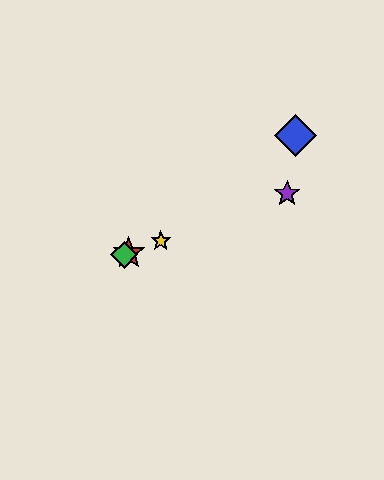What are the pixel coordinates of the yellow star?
The yellow star is at (161, 241).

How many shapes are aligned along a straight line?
4 shapes (the red star, the green diamond, the yellow star, the purple star) are aligned along a straight line.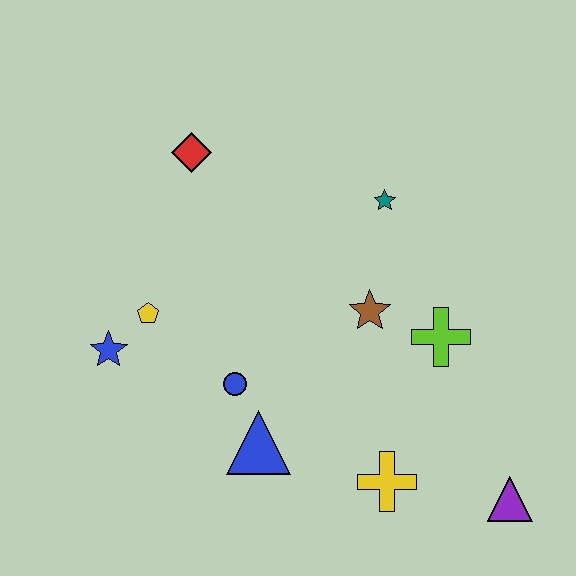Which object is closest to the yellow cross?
The purple triangle is closest to the yellow cross.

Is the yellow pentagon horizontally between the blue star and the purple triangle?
Yes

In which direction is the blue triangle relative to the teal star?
The blue triangle is below the teal star.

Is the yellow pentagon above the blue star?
Yes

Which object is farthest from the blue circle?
The purple triangle is farthest from the blue circle.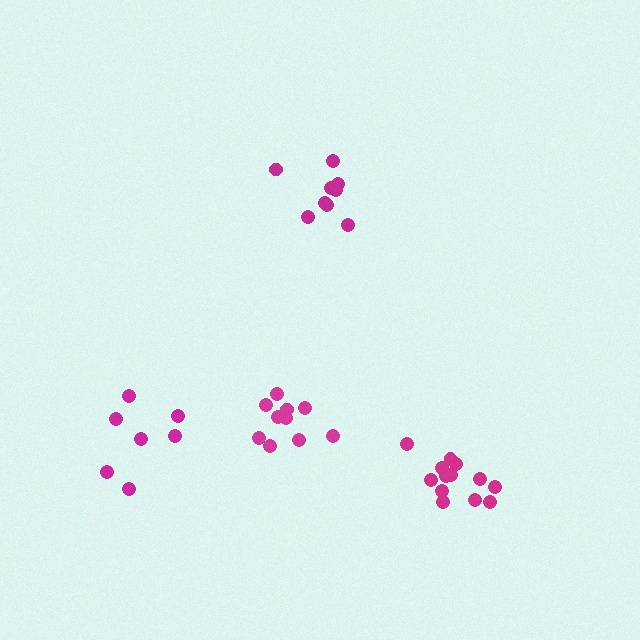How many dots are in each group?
Group 1: 13 dots, Group 2: 9 dots, Group 3: 7 dots, Group 4: 10 dots (39 total).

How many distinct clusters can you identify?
There are 4 distinct clusters.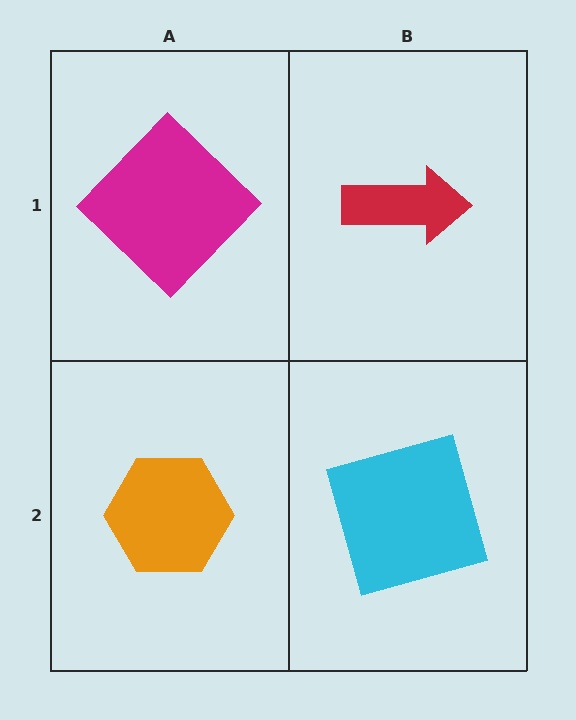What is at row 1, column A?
A magenta diamond.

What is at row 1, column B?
A red arrow.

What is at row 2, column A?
An orange hexagon.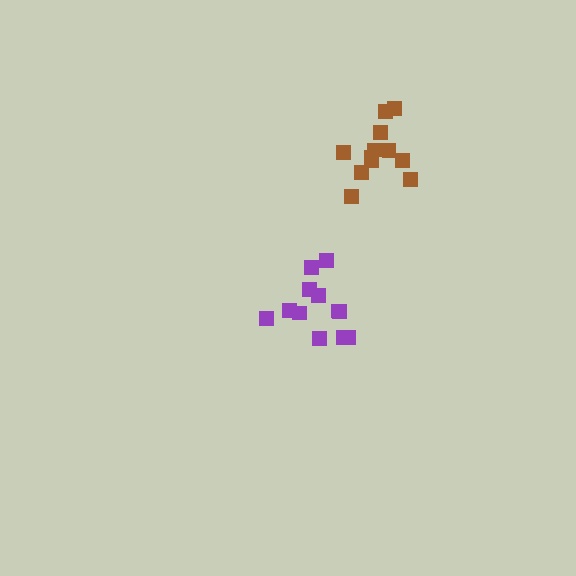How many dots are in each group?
Group 1: 12 dots, Group 2: 12 dots (24 total).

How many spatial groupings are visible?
There are 2 spatial groupings.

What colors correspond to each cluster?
The clusters are colored: purple, brown.